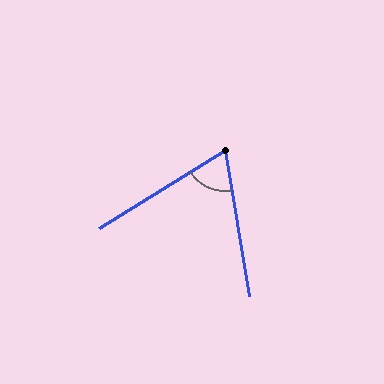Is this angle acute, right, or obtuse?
It is acute.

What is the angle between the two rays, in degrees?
Approximately 67 degrees.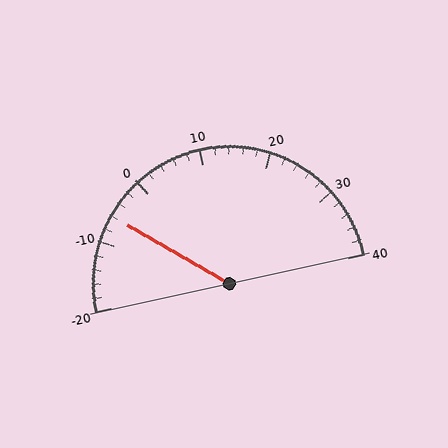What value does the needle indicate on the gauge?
The needle indicates approximately -6.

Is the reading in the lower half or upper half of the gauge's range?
The reading is in the lower half of the range (-20 to 40).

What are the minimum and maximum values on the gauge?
The gauge ranges from -20 to 40.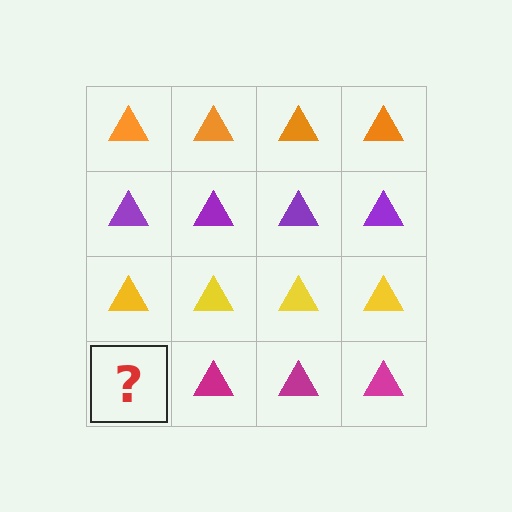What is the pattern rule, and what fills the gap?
The rule is that each row has a consistent color. The gap should be filled with a magenta triangle.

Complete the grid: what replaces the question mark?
The question mark should be replaced with a magenta triangle.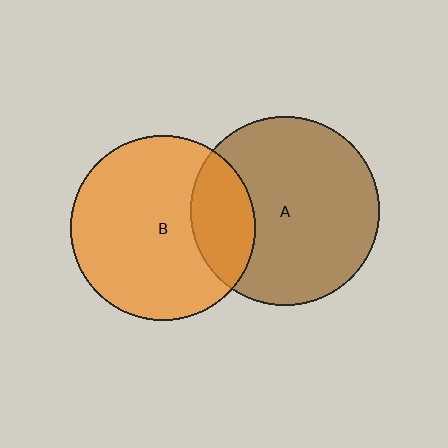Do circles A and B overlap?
Yes.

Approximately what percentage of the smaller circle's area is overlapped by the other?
Approximately 25%.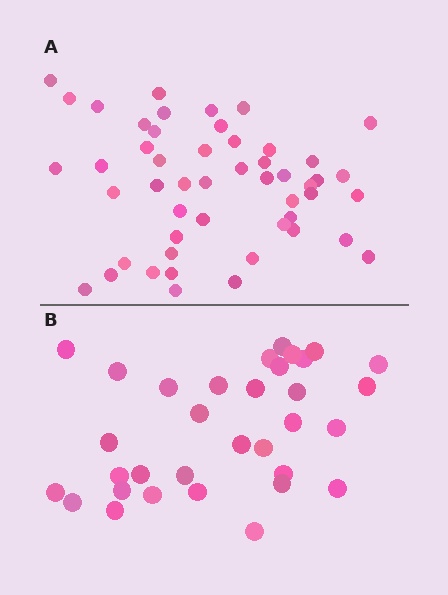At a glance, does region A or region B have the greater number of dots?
Region A (the top region) has more dots.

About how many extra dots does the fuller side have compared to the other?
Region A has approximately 15 more dots than region B.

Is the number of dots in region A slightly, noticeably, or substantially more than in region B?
Region A has substantially more. The ratio is roughly 1.5 to 1.